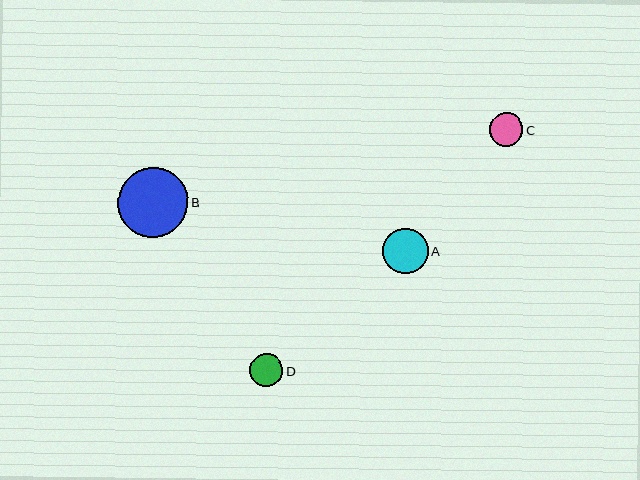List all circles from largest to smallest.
From largest to smallest: B, A, C, D.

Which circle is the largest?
Circle B is the largest with a size of approximately 70 pixels.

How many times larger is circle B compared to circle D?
Circle B is approximately 2.1 times the size of circle D.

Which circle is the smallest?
Circle D is the smallest with a size of approximately 33 pixels.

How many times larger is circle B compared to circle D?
Circle B is approximately 2.1 times the size of circle D.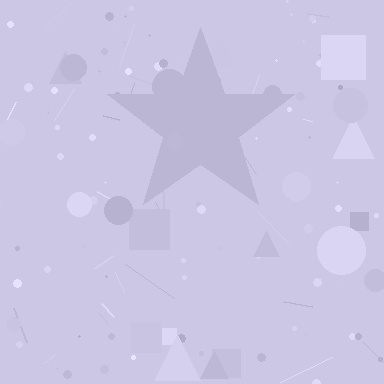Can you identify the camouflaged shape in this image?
The camouflaged shape is a star.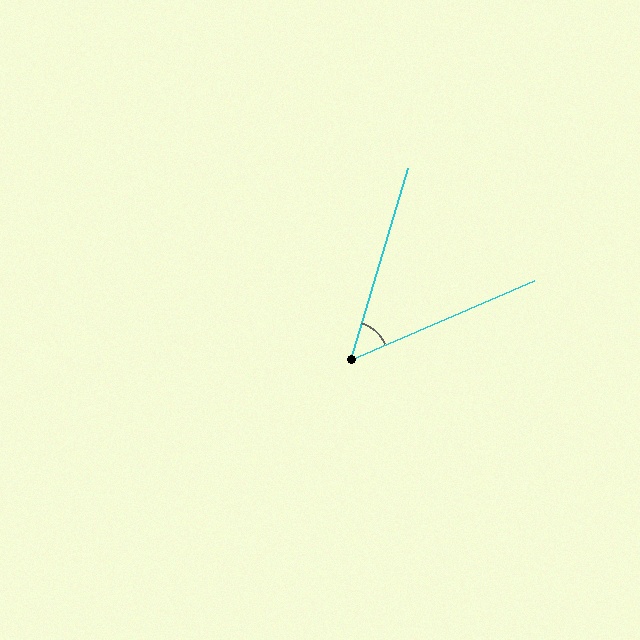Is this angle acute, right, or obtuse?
It is acute.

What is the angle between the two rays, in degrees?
Approximately 50 degrees.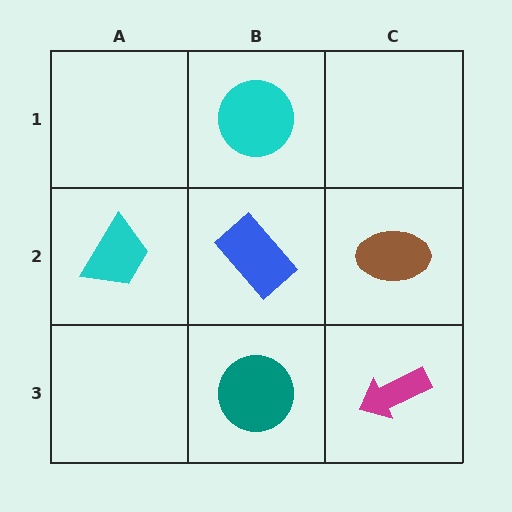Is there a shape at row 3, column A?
No, that cell is empty.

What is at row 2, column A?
A cyan trapezoid.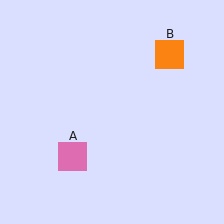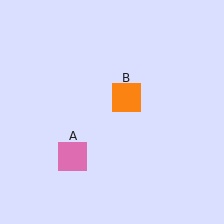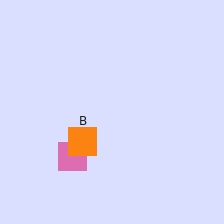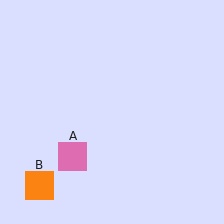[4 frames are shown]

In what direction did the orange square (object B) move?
The orange square (object B) moved down and to the left.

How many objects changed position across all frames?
1 object changed position: orange square (object B).